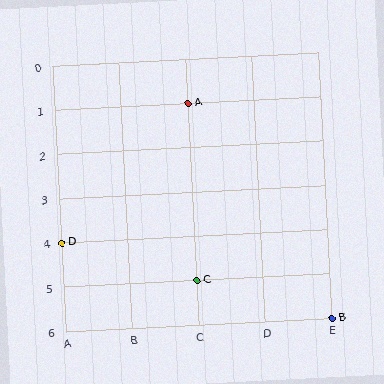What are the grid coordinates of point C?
Point C is at grid coordinates (C, 5).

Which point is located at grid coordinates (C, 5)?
Point C is at (C, 5).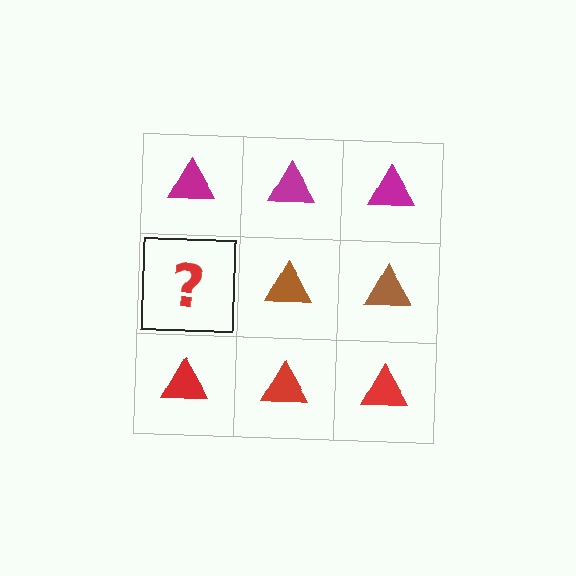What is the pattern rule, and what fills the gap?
The rule is that each row has a consistent color. The gap should be filled with a brown triangle.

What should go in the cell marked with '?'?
The missing cell should contain a brown triangle.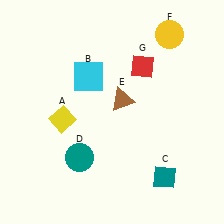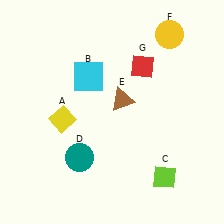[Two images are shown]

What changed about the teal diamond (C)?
In Image 1, C is teal. In Image 2, it changed to lime.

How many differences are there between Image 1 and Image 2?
There is 1 difference between the two images.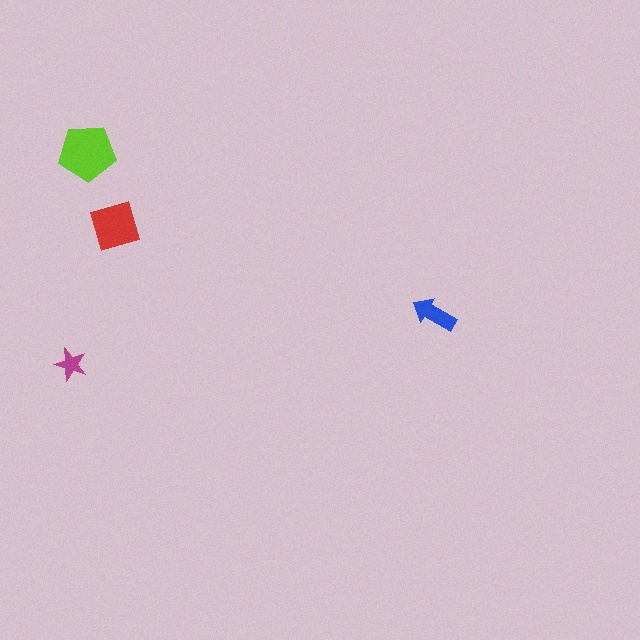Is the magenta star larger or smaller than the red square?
Smaller.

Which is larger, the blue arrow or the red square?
The red square.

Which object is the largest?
The lime pentagon.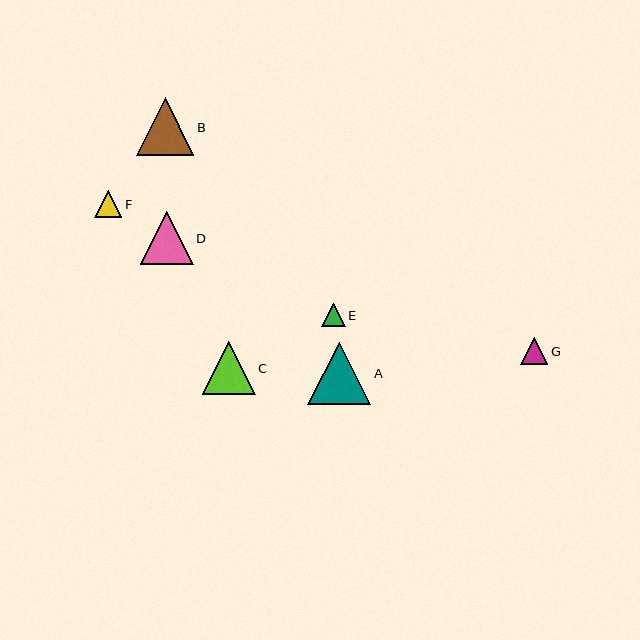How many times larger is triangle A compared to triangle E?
Triangle A is approximately 2.7 times the size of triangle E.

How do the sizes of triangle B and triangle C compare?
Triangle B and triangle C are approximately the same size.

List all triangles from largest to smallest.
From largest to smallest: A, B, C, D, G, F, E.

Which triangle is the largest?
Triangle A is the largest with a size of approximately 63 pixels.